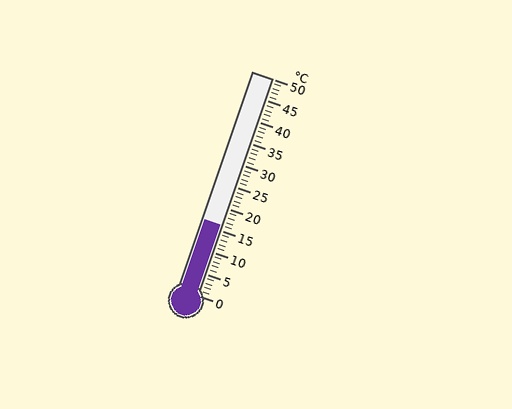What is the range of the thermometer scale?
The thermometer scale ranges from 0°C to 50°C.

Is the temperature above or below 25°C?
The temperature is below 25°C.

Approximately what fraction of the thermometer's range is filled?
The thermometer is filled to approximately 30% of its range.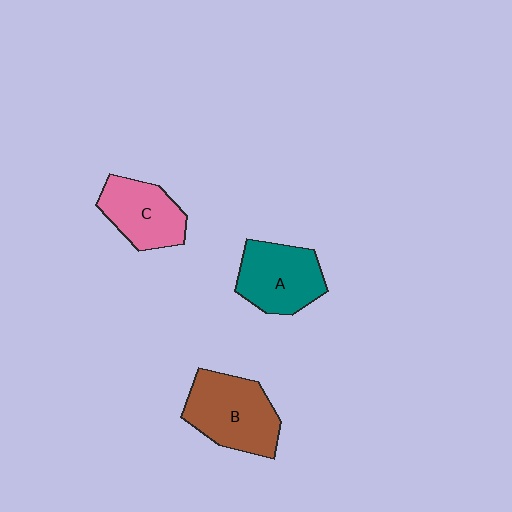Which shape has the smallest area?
Shape C (pink).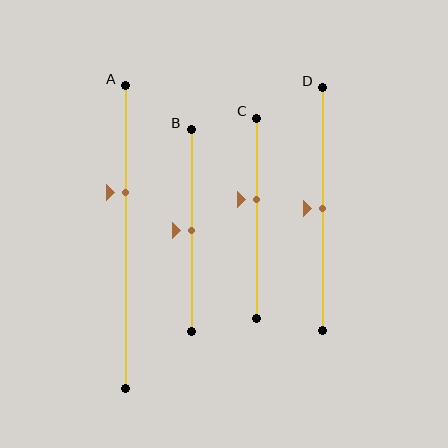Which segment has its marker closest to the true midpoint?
Segment B has its marker closest to the true midpoint.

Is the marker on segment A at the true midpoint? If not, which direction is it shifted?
No, the marker on segment A is shifted upward by about 15% of the segment length.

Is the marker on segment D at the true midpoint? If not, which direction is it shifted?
Yes, the marker on segment D is at the true midpoint.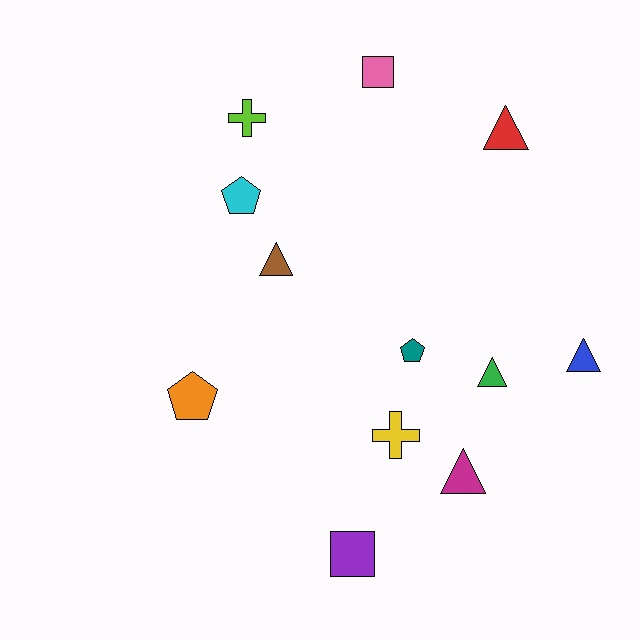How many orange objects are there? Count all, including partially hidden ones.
There is 1 orange object.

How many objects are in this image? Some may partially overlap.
There are 12 objects.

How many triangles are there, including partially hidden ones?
There are 5 triangles.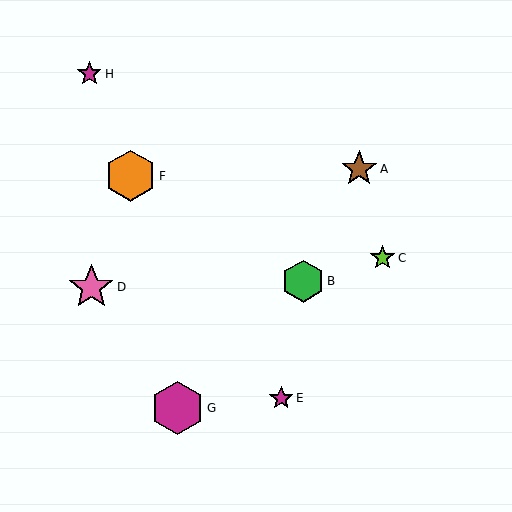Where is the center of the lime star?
The center of the lime star is at (382, 258).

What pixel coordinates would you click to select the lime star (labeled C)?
Click at (382, 258) to select the lime star C.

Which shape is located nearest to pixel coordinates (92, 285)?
The pink star (labeled D) at (91, 287) is nearest to that location.